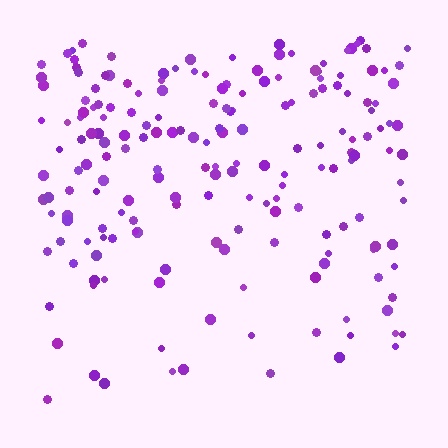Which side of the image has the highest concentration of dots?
The top.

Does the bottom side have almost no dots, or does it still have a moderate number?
Still a moderate number, just noticeably fewer than the top.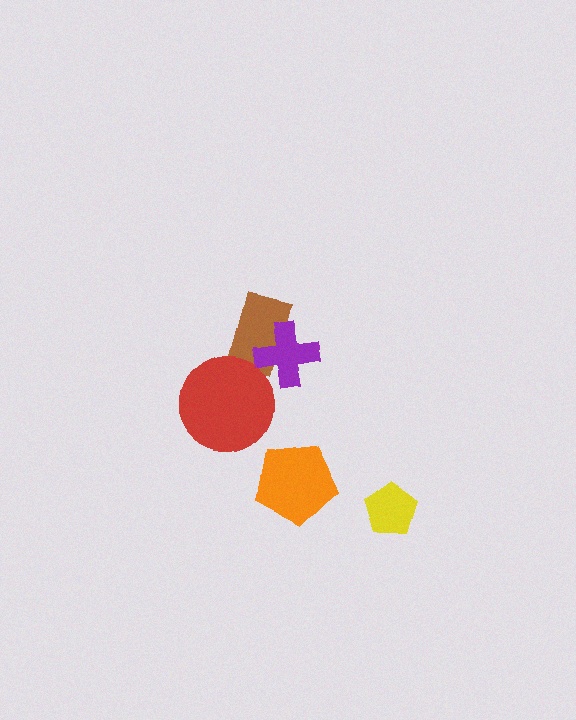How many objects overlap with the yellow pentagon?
0 objects overlap with the yellow pentagon.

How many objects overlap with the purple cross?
1 object overlaps with the purple cross.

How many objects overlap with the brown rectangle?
1 object overlaps with the brown rectangle.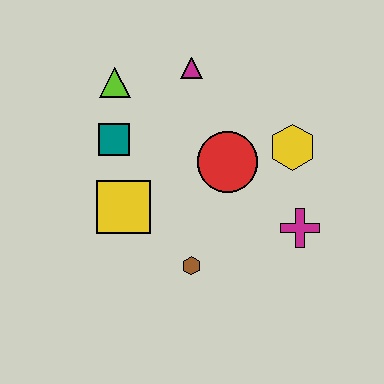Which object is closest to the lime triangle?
The teal square is closest to the lime triangle.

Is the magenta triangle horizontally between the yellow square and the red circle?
Yes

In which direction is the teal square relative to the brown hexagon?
The teal square is above the brown hexagon.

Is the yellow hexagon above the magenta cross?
Yes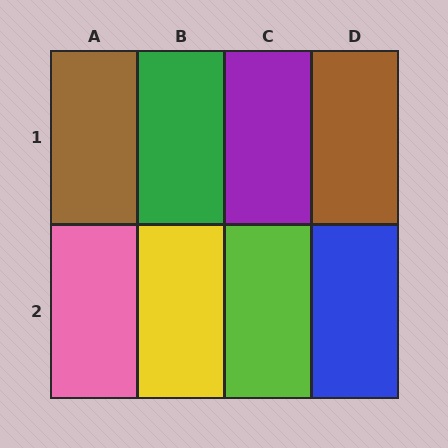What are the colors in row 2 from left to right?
Pink, yellow, lime, blue.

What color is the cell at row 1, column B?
Green.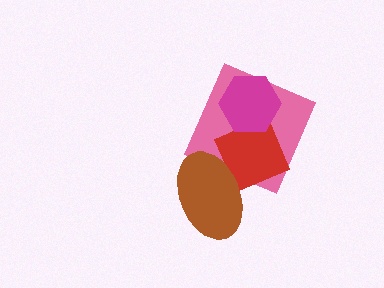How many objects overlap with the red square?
3 objects overlap with the red square.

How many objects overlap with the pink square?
3 objects overlap with the pink square.